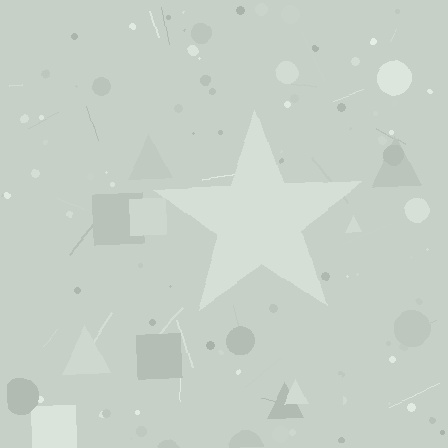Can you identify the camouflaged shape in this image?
The camouflaged shape is a star.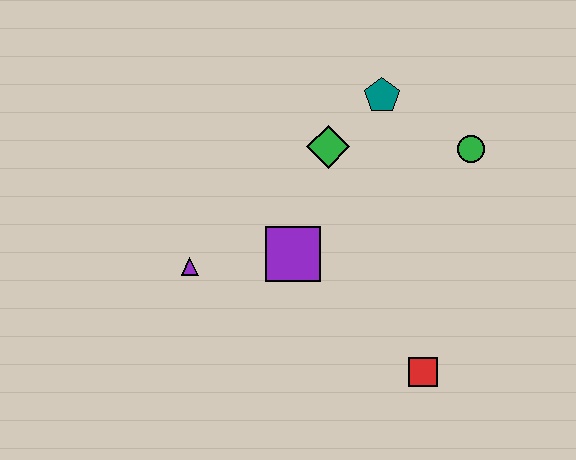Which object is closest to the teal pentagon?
The green diamond is closest to the teal pentagon.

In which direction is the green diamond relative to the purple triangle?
The green diamond is to the right of the purple triangle.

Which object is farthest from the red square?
The teal pentagon is farthest from the red square.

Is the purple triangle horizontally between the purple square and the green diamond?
No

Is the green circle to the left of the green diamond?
No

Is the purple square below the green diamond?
Yes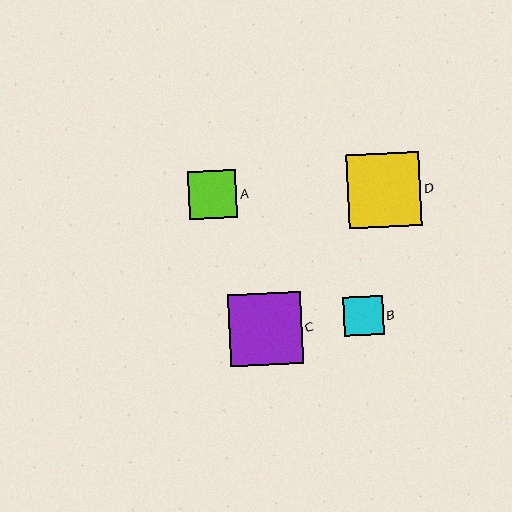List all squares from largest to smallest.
From largest to smallest: D, C, A, B.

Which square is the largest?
Square D is the largest with a size of approximately 73 pixels.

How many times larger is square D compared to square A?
Square D is approximately 1.5 times the size of square A.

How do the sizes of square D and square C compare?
Square D and square C are approximately the same size.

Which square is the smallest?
Square B is the smallest with a size of approximately 39 pixels.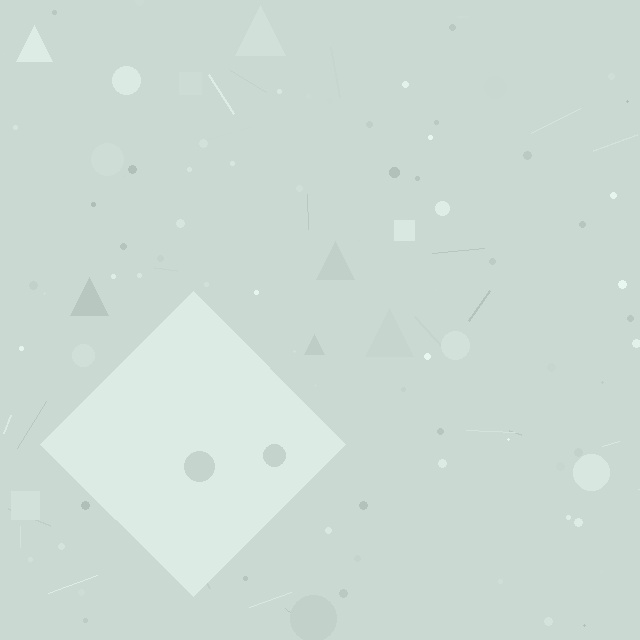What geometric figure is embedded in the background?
A diamond is embedded in the background.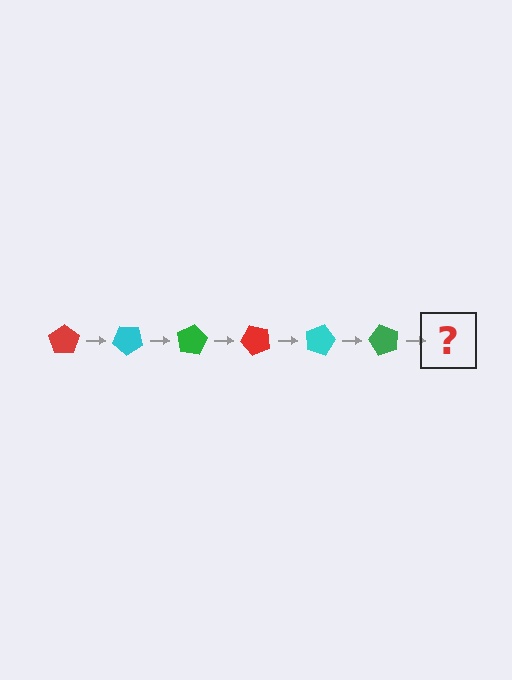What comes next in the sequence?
The next element should be a red pentagon, rotated 240 degrees from the start.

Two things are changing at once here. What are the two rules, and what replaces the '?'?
The two rules are that it rotates 40 degrees each step and the color cycles through red, cyan, and green. The '?' should be a red pentagon, rotated 240 degrees from the start.